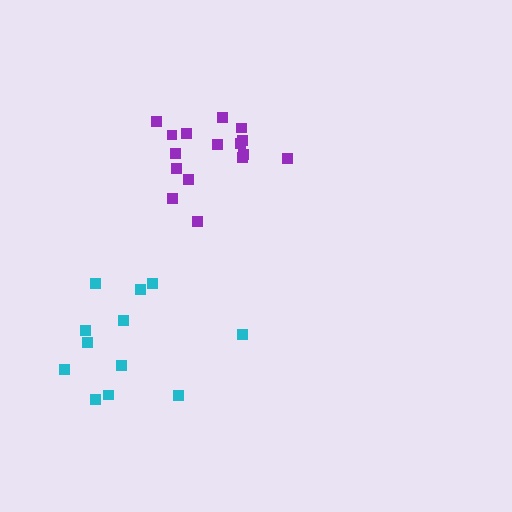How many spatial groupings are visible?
There are 2 spatial groupings.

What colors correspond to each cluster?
The clusters are colored: purple, cyan.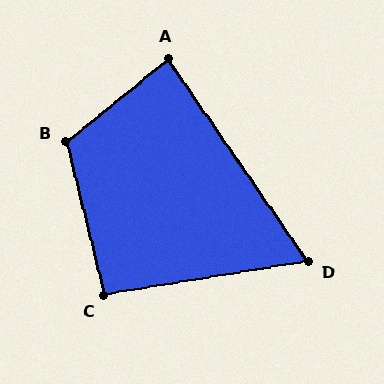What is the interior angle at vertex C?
Approximately 94 degrees (approximately right).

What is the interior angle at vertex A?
Approximately 86 degrees (approximately right).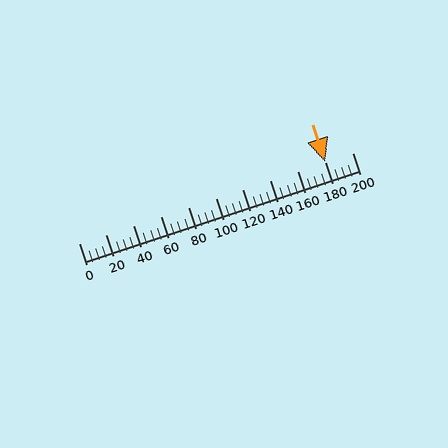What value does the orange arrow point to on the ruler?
The orange arrow points to approximately 180.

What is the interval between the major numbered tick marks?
The major tick marks are spaced 20 units apart.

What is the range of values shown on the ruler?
The ruler shows values from 0 to 200.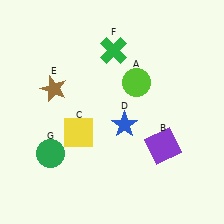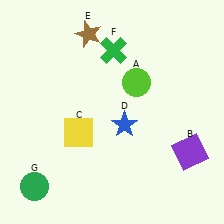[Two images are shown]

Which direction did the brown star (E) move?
The brown star (E) moved up.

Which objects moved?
The objects that moved are: the purple square (B), the brown star (E), the green circle (G).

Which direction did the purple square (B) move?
The purple square (B) moved right.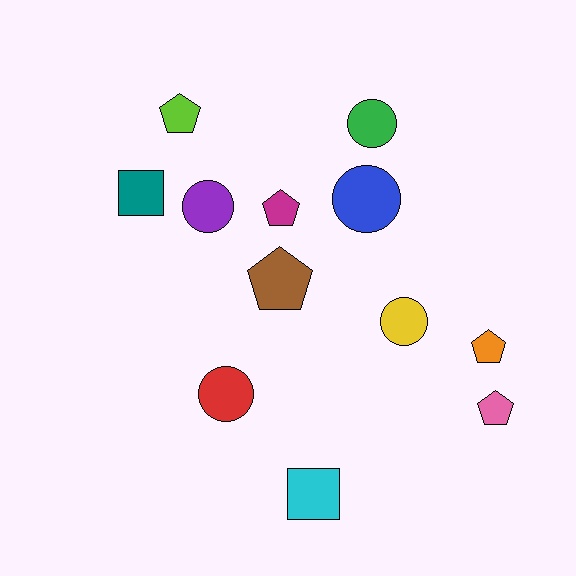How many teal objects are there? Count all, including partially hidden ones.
There is 1 teal object.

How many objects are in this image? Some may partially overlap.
There are 12 objects.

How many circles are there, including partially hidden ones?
There are 5 circles.